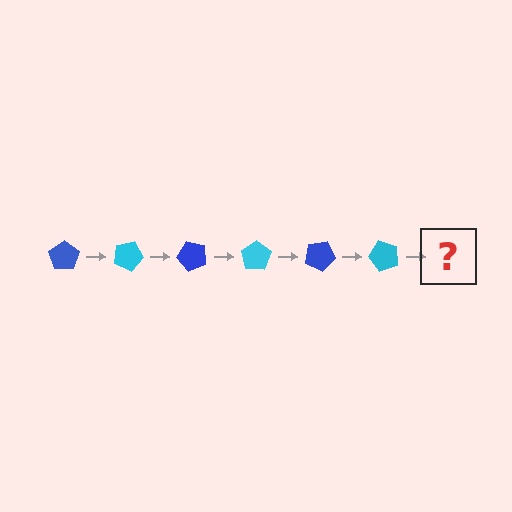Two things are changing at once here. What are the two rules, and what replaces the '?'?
The two rules are that it rotates 25 degrees each step and the color cycles through blue and cyan. The '?' should be a blue pentagon, rotated 150 degrees from the start.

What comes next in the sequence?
The next element should be a blue pentagon, rotated 150 degrees from the start.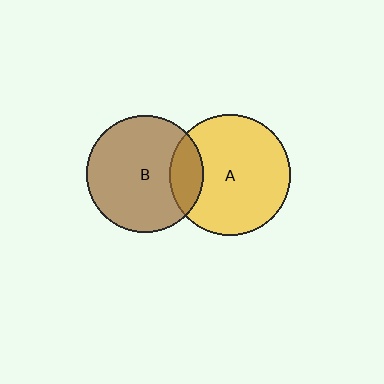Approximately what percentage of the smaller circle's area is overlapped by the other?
Approximately 20%.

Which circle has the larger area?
Circle A (yellow).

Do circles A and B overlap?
Yes.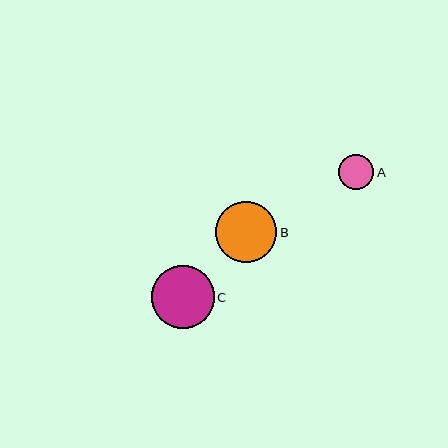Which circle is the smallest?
Circle A is the smallest with a size of approximately 35 pixels.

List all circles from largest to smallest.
From largest to smallest: C, B, A.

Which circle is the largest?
Circle C is the largest with a size of approximately 63 pixels.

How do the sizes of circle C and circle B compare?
Circle C and circle B are approximately the same size.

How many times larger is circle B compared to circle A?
Circle B is approximately 1.7 times the size of circle A.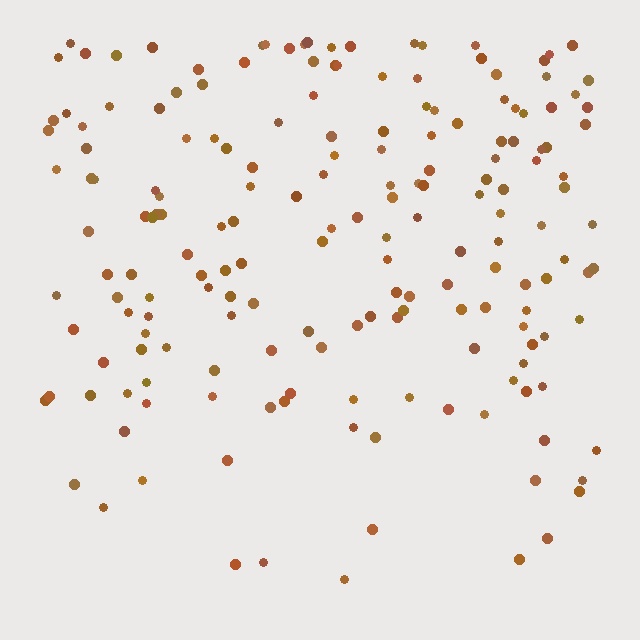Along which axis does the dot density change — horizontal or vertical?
Vertical.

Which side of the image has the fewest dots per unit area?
The bottom.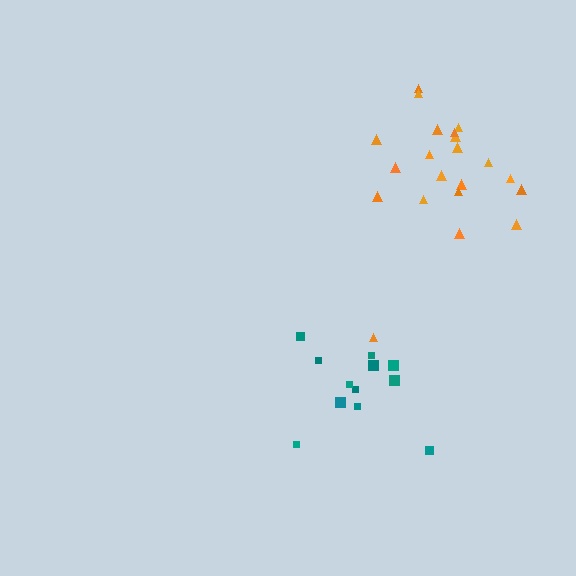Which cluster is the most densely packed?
Orange.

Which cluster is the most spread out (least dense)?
Teal.